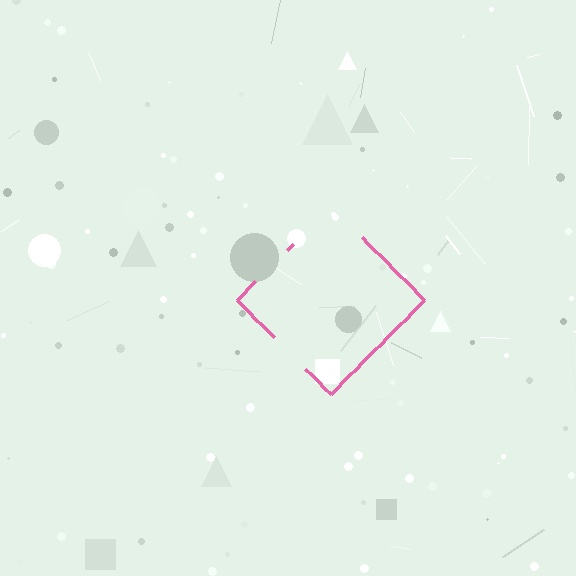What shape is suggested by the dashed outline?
The dashed outline suggests a diamond.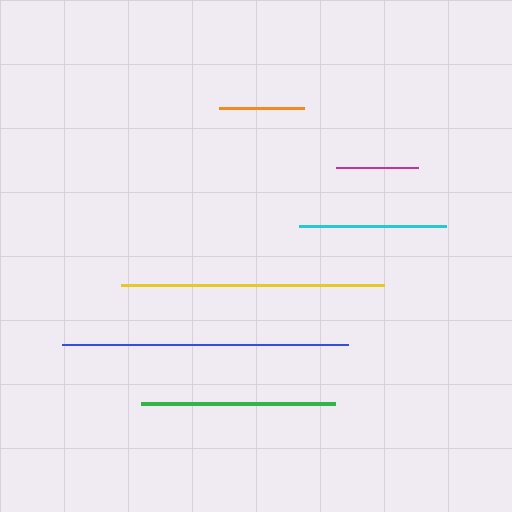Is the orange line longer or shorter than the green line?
The green line is longer than the orange line.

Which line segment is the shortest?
The magenta line is the shortest at approximately 81 pixels.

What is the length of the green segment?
The green segment is approximately 194 pixels long.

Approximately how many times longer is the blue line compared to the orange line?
The blue line is approximately 3.4 times the length of the orange line.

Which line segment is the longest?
The blue line is the longest at approximately 286 pixels.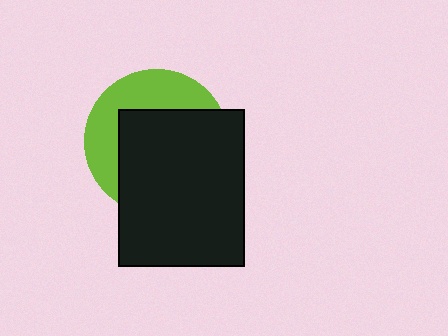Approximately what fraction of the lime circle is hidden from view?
Roughly 62% of the lime circle is hidden behind the black rectangle.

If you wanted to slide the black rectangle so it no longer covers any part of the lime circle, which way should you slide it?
Slide it toward the lower-right — that is the most direct way to separate the two shapes.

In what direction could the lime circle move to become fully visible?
The lime circle could move toward the upper-left. That would shift it out from behind the black rectangle entirely.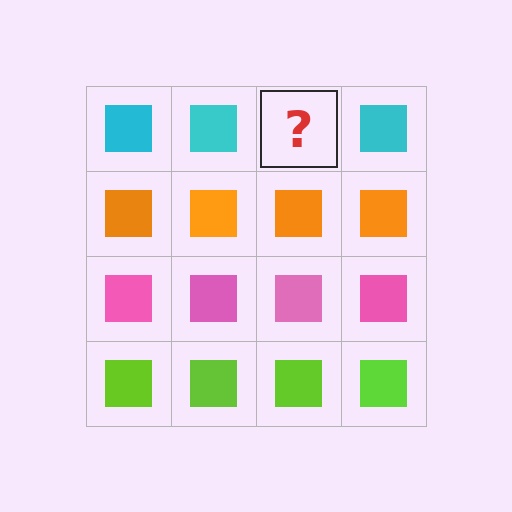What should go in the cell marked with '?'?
The missing cell should contain a cyan square.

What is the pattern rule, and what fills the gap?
The rule is that each row has a consistent color. The gap should be filled with a cyan square.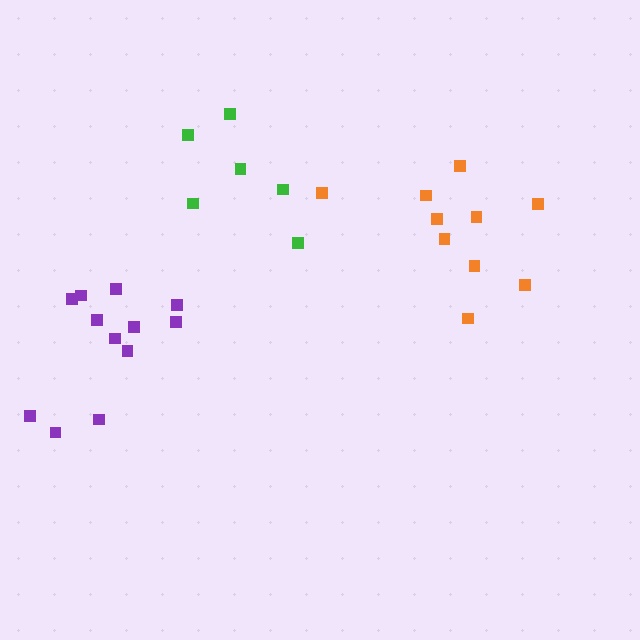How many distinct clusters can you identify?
There are 3 distinct clusters.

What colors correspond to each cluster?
The clusters are colored: green, purple, orange.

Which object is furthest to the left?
The purple cluster is leftmost.